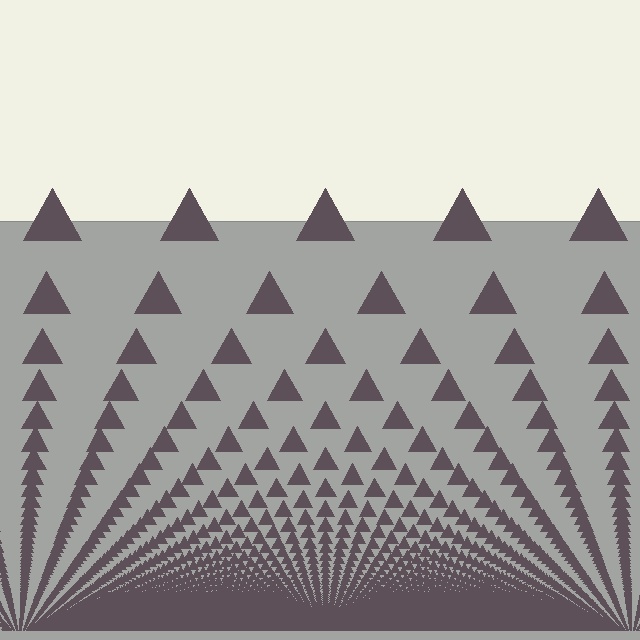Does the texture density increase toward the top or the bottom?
Density increases toward the bottom.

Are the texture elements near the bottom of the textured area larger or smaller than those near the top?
Smaller. The gradient is inverted — elements near the bottom are smaller and denser.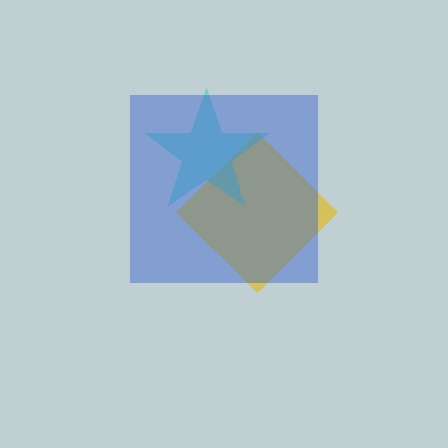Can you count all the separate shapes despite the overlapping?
Yes, there are 3 separate shapes.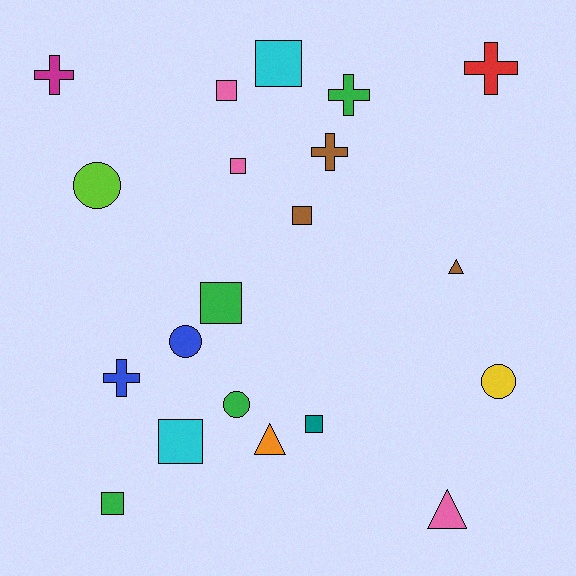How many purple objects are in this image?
There are no purple objects.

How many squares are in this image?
There are 8 squares.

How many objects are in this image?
There are 20 objects.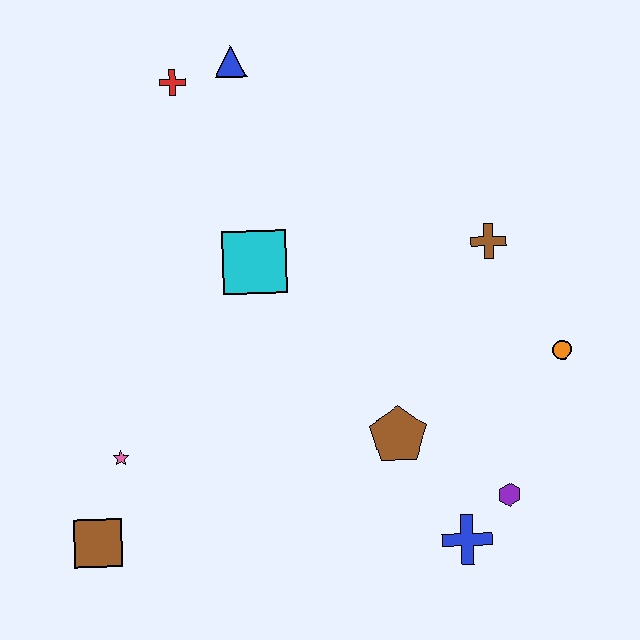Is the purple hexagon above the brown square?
Yes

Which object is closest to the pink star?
The brown square is closest to the pink star.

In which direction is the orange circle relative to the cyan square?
The orange circle is to the right of the cyan square.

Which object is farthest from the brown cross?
The brown square is farthest from the brown cross.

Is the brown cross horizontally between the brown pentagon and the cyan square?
No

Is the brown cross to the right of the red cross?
Yes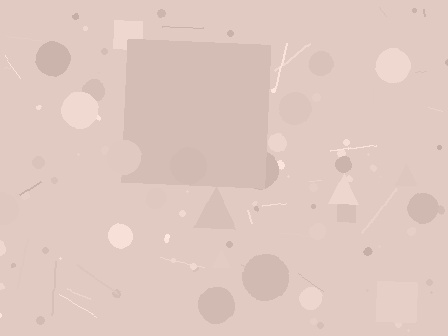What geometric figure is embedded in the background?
A square is embedded in the background.